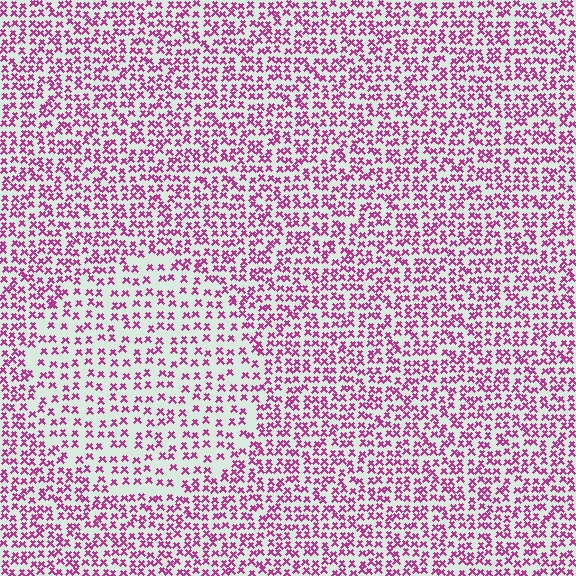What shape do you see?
I see a circle.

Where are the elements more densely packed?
The elements are more densely packed outside the circle boundary.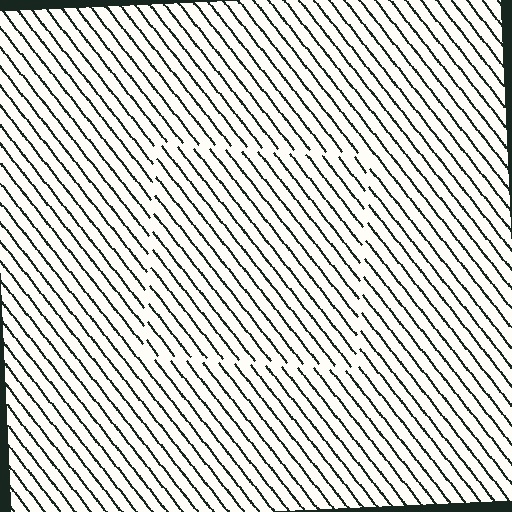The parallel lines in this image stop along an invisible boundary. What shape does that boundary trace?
An illusory square. The interior of the shape contains the same grating, shifted by half a period — the contour is defined by the phase discontinuity where line-ends from the inner and outer gratings abut.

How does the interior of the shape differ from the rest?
The interior of the shape contains the same grating, shifted by half a period — the contour is defined by the phase discontinuity where line-ends from the inner and outer gratings abut.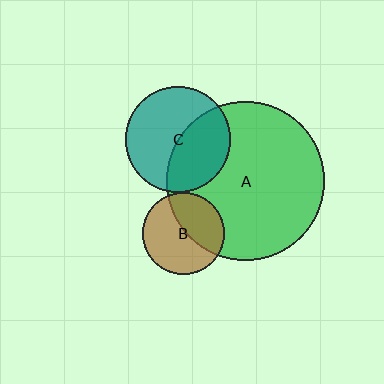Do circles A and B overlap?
Yes.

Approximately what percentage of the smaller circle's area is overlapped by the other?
Approximately 40%.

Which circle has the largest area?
Circle A (green).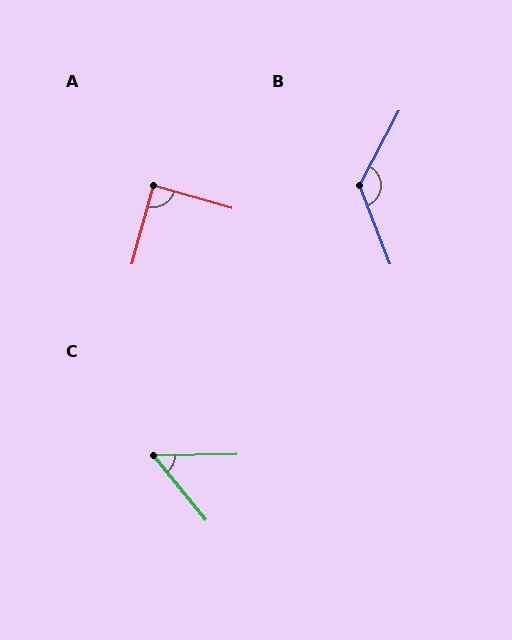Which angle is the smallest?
C, at approximately 52 degrees.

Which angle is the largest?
B, at approximately 131 degrees.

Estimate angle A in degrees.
Approximately 89 degrees.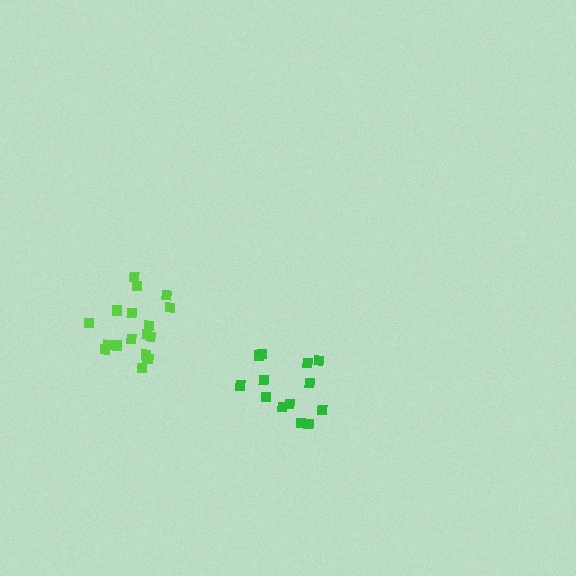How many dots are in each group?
Group 1: 17 dots, Group 2: 13 dots (30 total).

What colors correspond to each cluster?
The clusters are colored: lime, green.